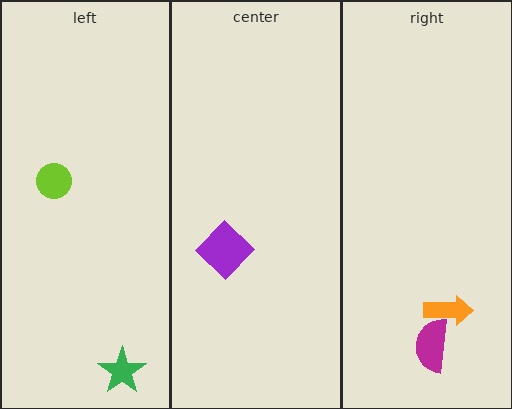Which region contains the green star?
The left region.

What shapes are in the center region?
The purple diamond.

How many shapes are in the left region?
2.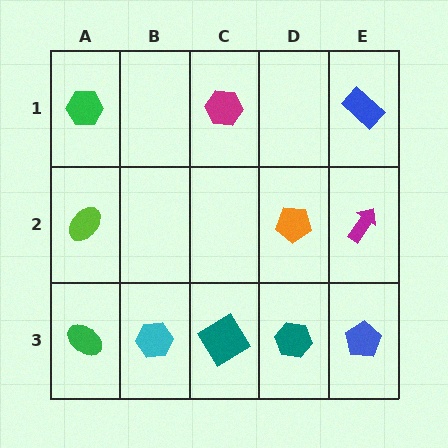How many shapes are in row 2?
3 shapes.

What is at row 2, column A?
A lime ellipse.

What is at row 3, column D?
A teal hexagon.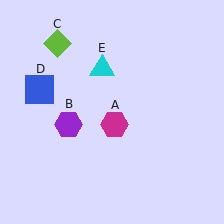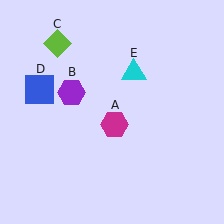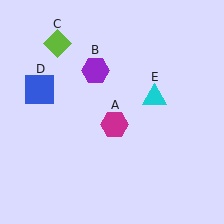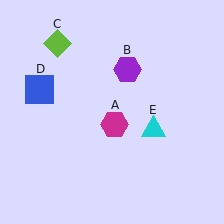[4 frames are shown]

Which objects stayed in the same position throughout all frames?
Magenta hexagon (object A) and lime diamond (object C) and blue square (object D) remained stationary.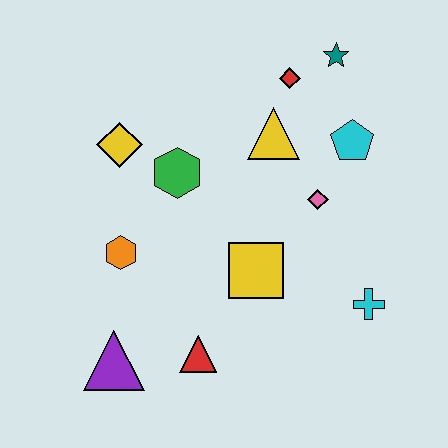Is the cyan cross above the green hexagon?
No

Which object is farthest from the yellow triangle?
The purple triangle is farthest from the yellow triangle.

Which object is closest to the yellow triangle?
The red diamond is closest to the yellow triangle.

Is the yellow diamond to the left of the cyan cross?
Yes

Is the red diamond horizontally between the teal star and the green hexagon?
Yes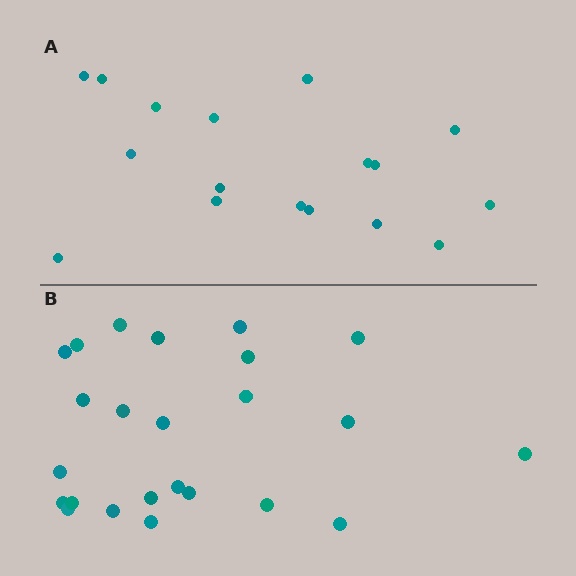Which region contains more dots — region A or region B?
Region B (the bottom region) has more dots.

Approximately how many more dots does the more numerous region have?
Region B has roughly 8 or so more dots than region A.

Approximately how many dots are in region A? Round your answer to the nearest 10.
About 20 dots. (The exact count is 17, which rounds to 20.)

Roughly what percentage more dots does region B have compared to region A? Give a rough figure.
About 40% more.